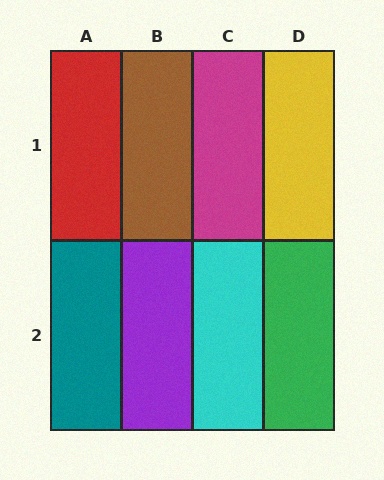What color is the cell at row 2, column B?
Purple.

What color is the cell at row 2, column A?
Teal.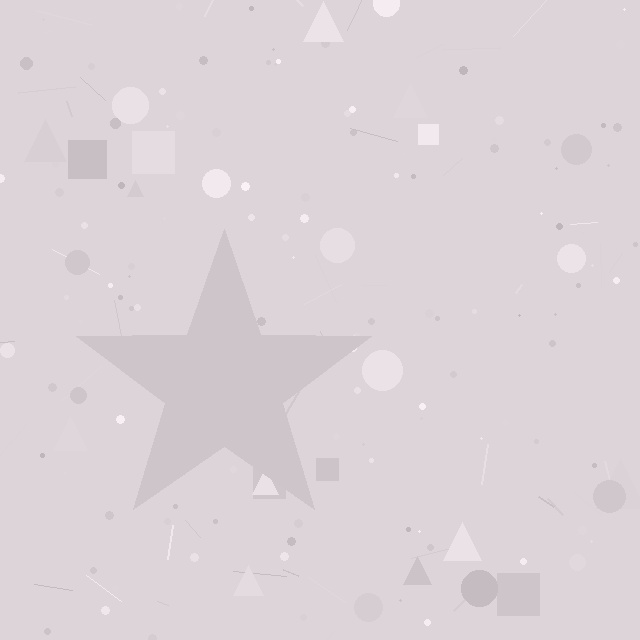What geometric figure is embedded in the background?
A star is embedded in the background.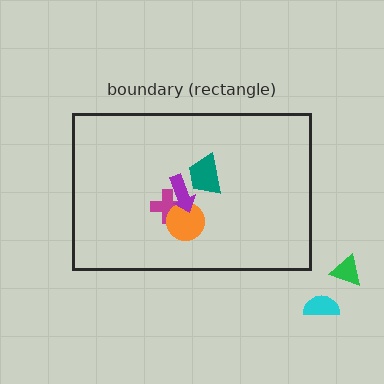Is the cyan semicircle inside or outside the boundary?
Outside.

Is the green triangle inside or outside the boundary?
Outside.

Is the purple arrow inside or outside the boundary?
Inside.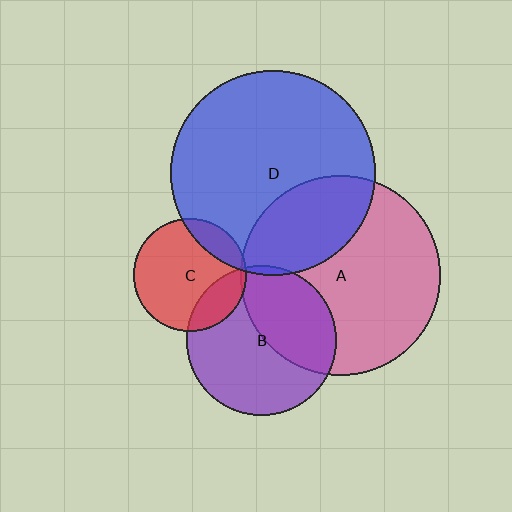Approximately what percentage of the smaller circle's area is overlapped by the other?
Approximately 5%.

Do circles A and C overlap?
Yes.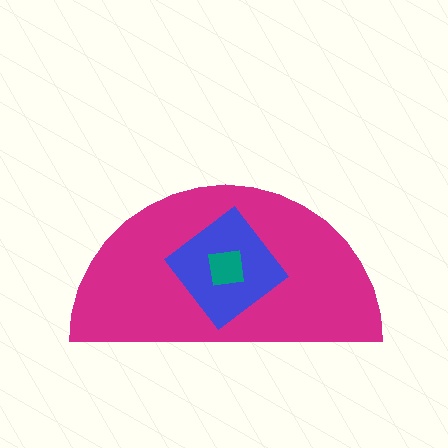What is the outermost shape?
The magenta semicircle.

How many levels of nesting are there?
3.